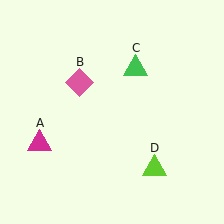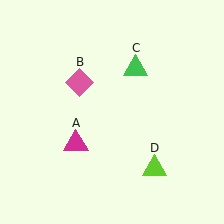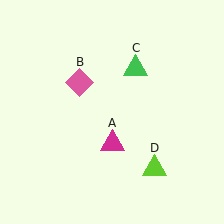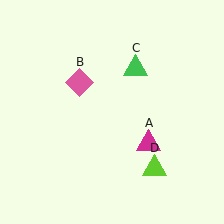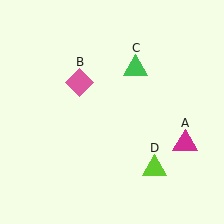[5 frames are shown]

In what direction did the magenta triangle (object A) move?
The magenta triangle (object A) moved right.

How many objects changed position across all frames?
1 object changed position: magenta triangle (object A).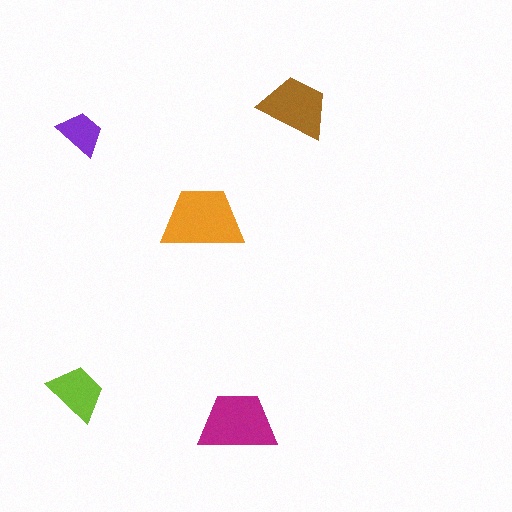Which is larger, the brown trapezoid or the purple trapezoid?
The brown one.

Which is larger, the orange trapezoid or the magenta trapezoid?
The orange one.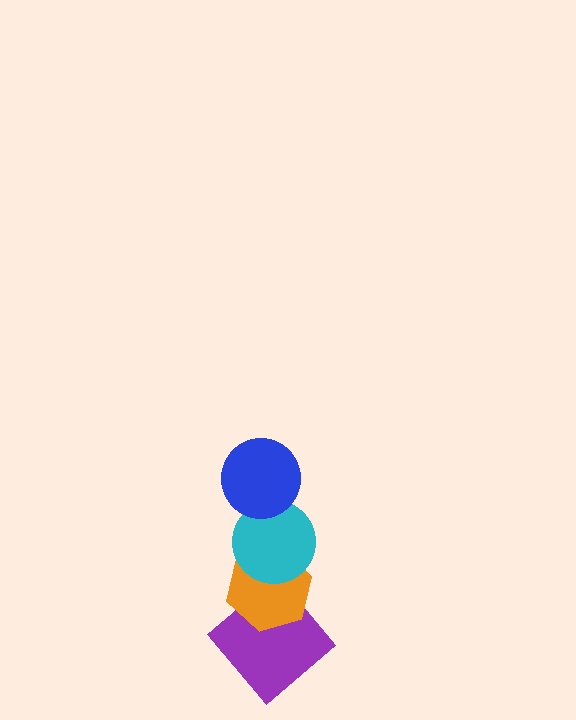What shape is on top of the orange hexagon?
The cyan circle is on top of the orange hexagon.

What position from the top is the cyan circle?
The cyan circle is 2nd from the top.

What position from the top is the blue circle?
The blue circle is 1st from the top.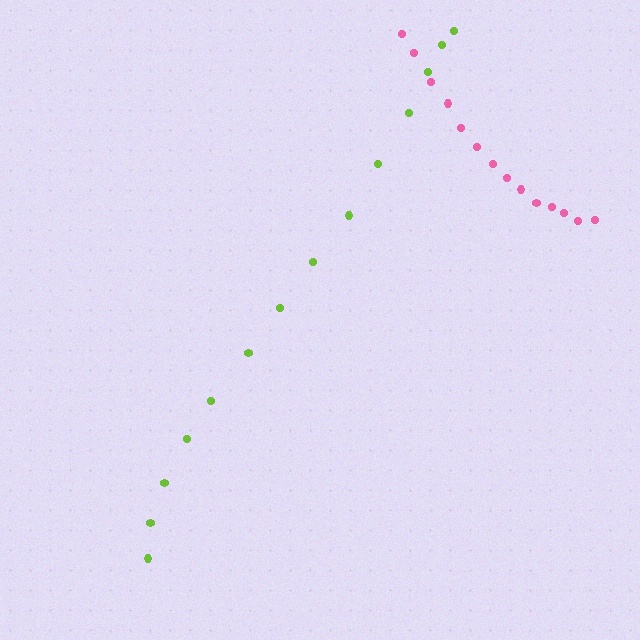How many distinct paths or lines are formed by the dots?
There are 2 distinct paths.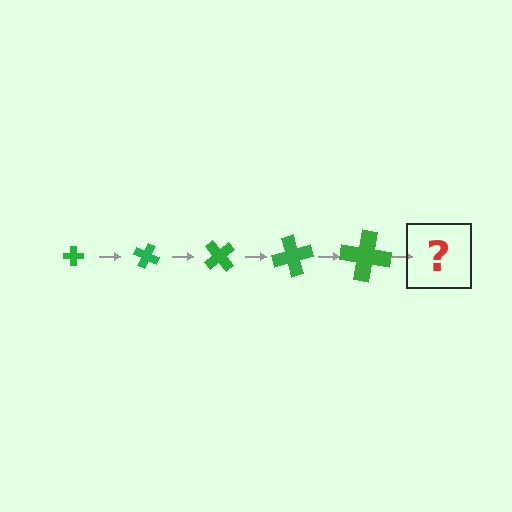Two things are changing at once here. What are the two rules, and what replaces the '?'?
The two rules are that the cross grows larger each step and it rotates 25 degrees each step. The '?' should be a cross, larger than the previous one and rotated 125 degrees from the start.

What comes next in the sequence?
The next element should be a cross, larger than the previous one and rotated 125 degrees from the start.